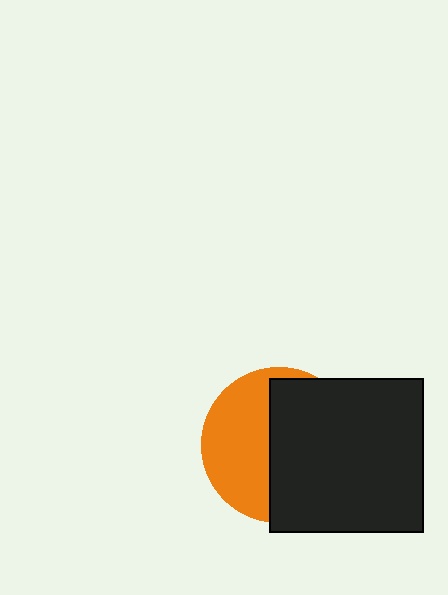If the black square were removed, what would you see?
You would see the complete orange circle.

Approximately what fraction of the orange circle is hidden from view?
Roughly 56% of the orange circle is hidden behind the black square.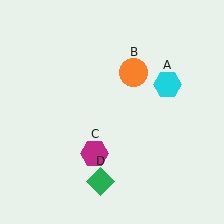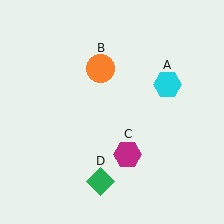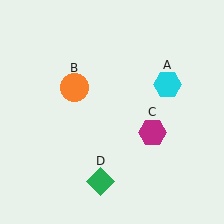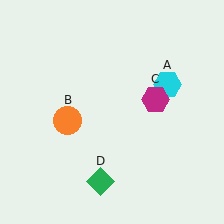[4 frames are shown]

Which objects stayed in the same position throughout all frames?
Cyan hexagon (object A) and green diamond (object D) remained stationary.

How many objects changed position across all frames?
2 objects changed position: orange circle (object B), magenta hexagon (object C).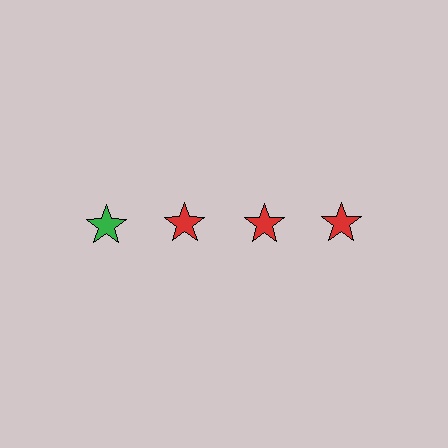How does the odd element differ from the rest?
It has a different color: green instead of red.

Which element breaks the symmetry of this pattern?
The green star in the top row, leftmost column breaks the symmetry. All other shapes are red stars.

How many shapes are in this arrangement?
There are 4 shapes arranged in a grid pattern.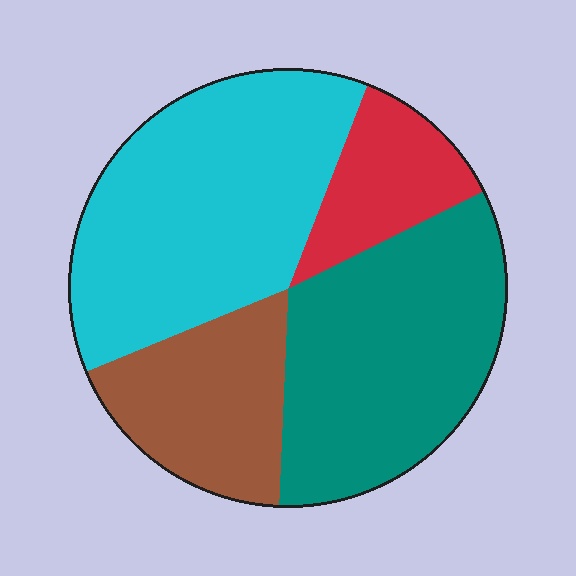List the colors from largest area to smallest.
From largest to smallest: cyan, teal, brown, red.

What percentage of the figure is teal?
Teal takes up about one third (1/3) of the figure.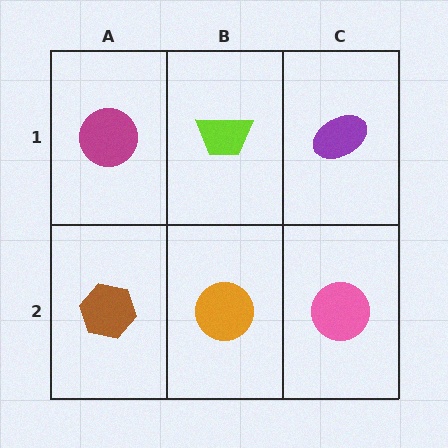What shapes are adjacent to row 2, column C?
A purple ellipse (row 1, column C), an orange circle (row 2, column B).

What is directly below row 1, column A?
A brown hexagon.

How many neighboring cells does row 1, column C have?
2.